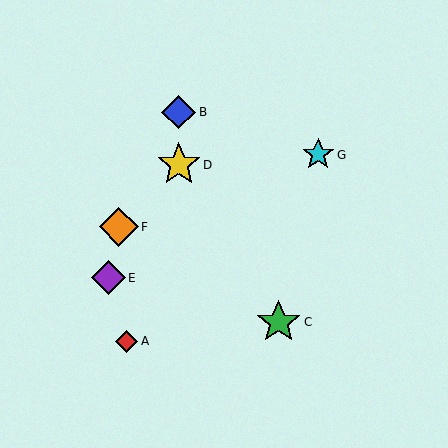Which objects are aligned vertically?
Objects B, D are aligned vertically.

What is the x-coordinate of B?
Object B is at x≈179.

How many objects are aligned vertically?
2 objects (B, D) are aligned vertically.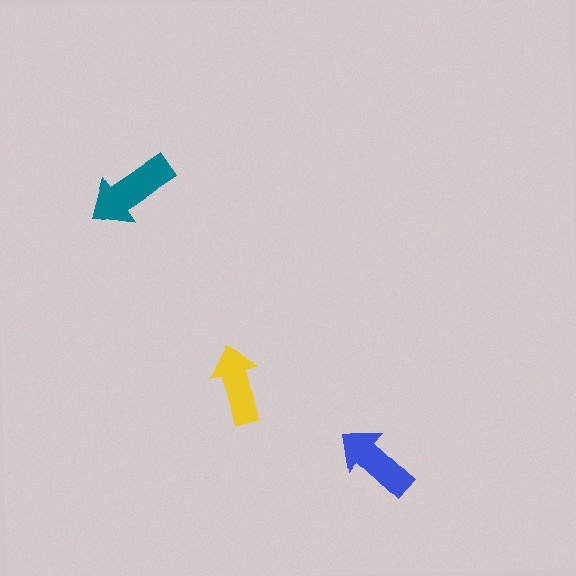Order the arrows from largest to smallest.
the teal one, the blue one, the yellow one.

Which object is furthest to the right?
The blue arrow is rightmost.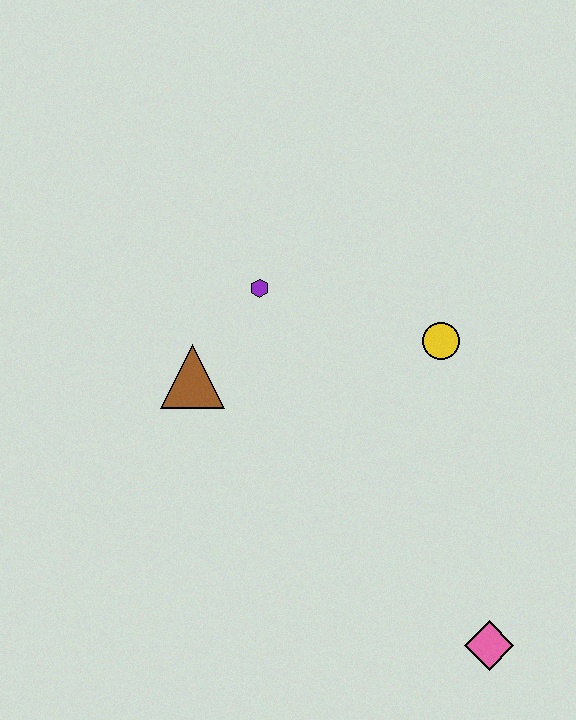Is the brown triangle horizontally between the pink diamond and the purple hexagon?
No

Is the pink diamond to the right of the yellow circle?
Yes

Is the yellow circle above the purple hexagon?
No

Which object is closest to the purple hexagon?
The brown triangle is closest to the purple hexagon.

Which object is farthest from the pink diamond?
The purple hexagon is farthest from the pink diamond.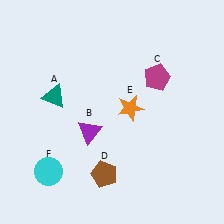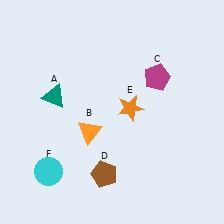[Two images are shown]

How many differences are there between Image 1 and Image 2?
There is 1 difference between the two images.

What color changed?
The triangle (B) changed from purple in Image 1 to orange in Image 2.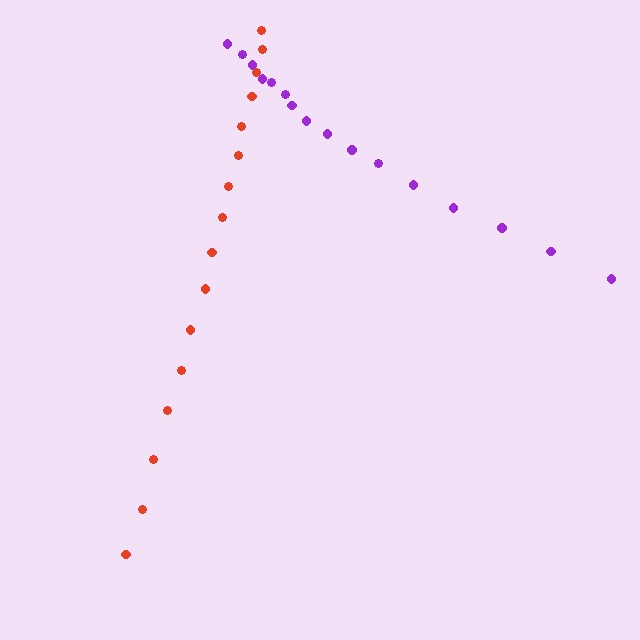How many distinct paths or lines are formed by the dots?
There are 2 distinct paths.